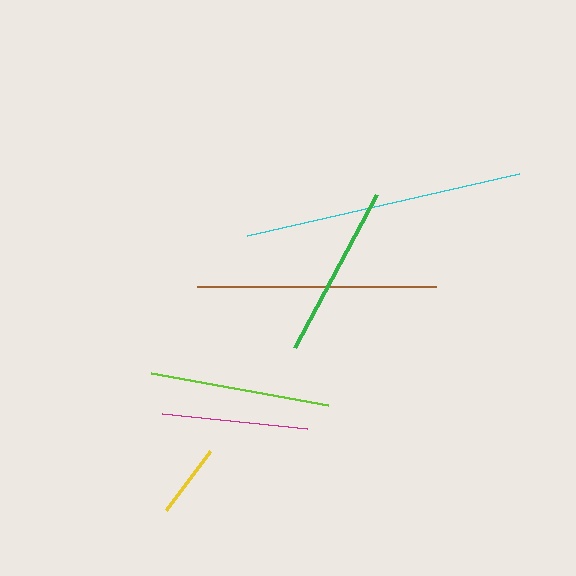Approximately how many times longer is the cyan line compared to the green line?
The cyan line is approximately 1.6 times the length of the green line.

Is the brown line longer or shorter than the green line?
The brown line is longer than the green line.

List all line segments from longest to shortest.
From longest to shortest: cyan, brown, lime, green, magenta, yellow.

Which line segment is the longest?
The cyan line is the longest at approximately 279 pixels.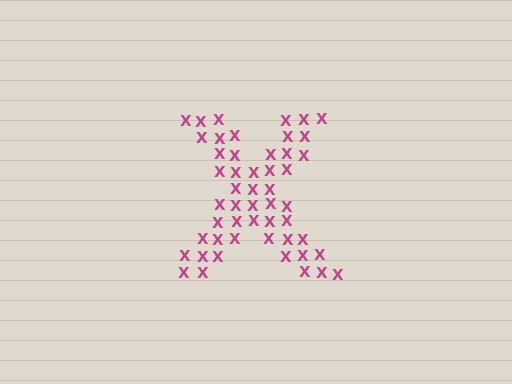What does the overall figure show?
The overall figure shows the letter X.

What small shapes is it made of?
It is made of small letter X's.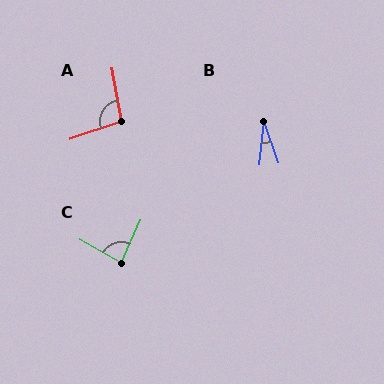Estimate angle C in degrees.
Approximately 85 degrees.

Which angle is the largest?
A, at approximately 99 degrees.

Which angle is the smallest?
B, at approximately 25 degrees.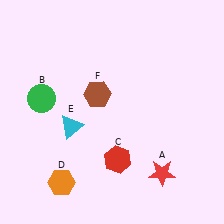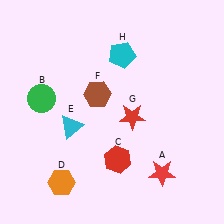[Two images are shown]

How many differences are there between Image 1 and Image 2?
There are 2 differences between the two images.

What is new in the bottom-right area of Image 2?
A red star (G) was added in the bottom-right area of Image 2.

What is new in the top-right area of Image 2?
A cyan pentagon (H) was added in the top-right area of Image 2.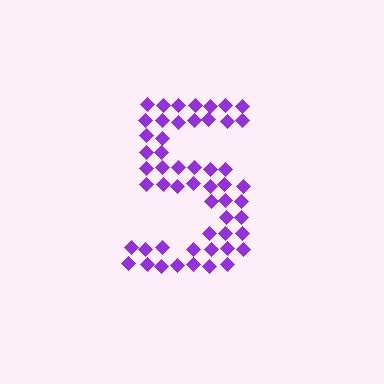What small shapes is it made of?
It is made of small diamonds.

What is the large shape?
The large shape is the digit 5.